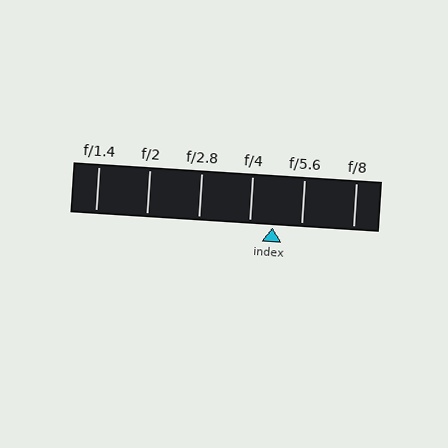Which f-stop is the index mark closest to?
The index mark is closest to f/4.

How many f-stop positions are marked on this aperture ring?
There are 6 f-stop positions marked.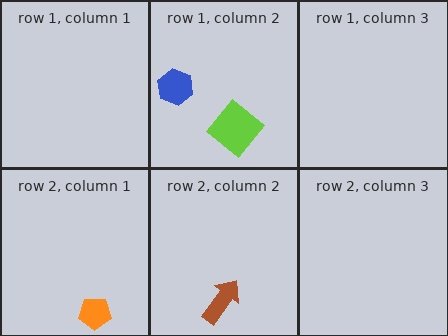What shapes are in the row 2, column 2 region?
The brown arrow.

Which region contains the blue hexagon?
The row 1, column 2 region.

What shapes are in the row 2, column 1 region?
The orange pentagon.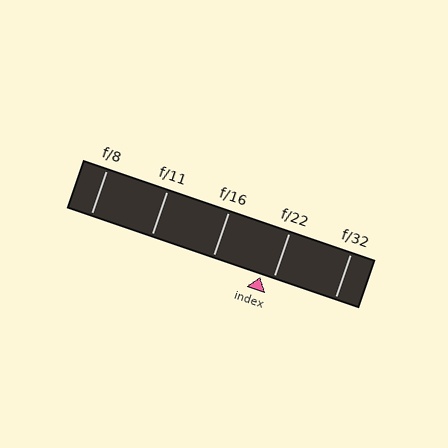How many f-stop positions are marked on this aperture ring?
There are 5 f-stop positions marked.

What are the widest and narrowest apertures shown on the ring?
The widest aperture shown is f/8 and the narrowest is f/32.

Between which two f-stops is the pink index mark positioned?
The index mark is between f/16 and f/22.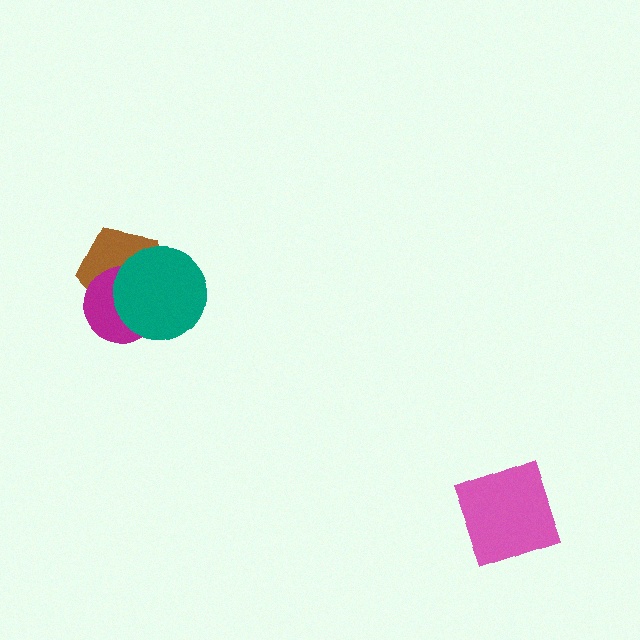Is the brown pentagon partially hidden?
Yes, it is partially covered by another shape.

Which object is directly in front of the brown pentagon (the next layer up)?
The magenta circle is directly in front of the brown pentagon.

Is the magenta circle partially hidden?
Yes, it is partially covered by another shape.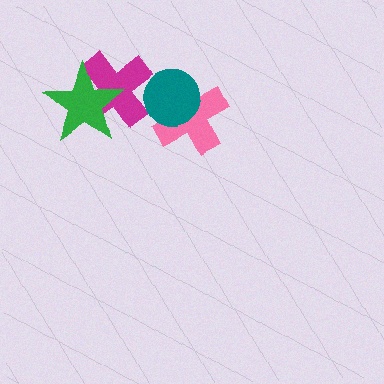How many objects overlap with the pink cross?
1 object overlaps with the pink cross.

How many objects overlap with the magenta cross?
2 objects overlap with the magenta cross.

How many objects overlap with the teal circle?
2 objects overlap with the teal circle.